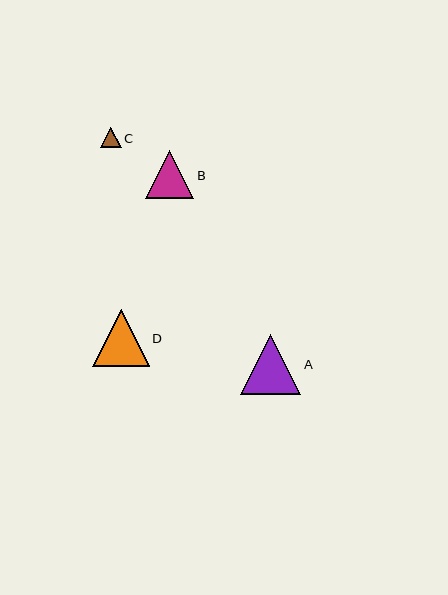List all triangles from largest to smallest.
From largest to smallest: A, D, B, C.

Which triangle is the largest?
Triangle A is the largest with a size of approximately 60 pixels.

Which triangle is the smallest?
Triangle C is the smallest with a size of approximately 21 pixels.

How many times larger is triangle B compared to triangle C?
Triangle B is approximately 2.3 times the size of triangle C.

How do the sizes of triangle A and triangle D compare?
Triangle A and triangle D are approximately the same size.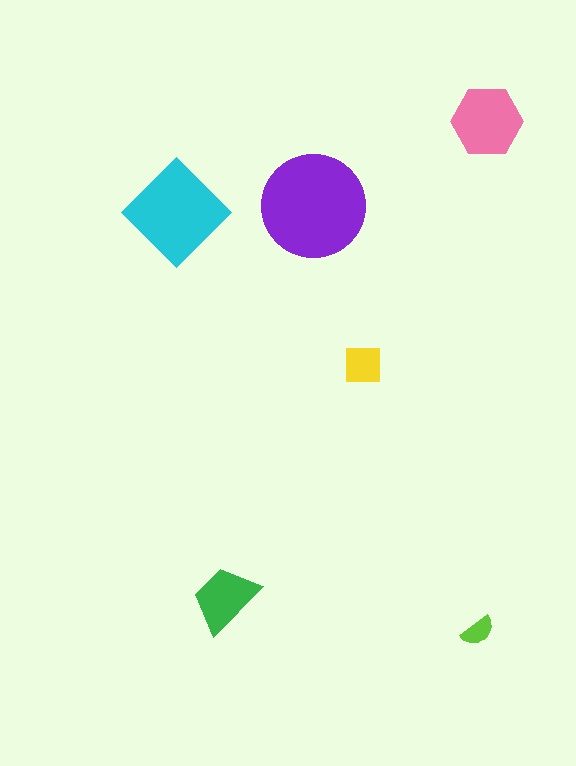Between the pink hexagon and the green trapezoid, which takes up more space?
The pink hexagon.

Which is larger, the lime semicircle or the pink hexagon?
The pink hexagon.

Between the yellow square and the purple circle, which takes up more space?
The purple circle.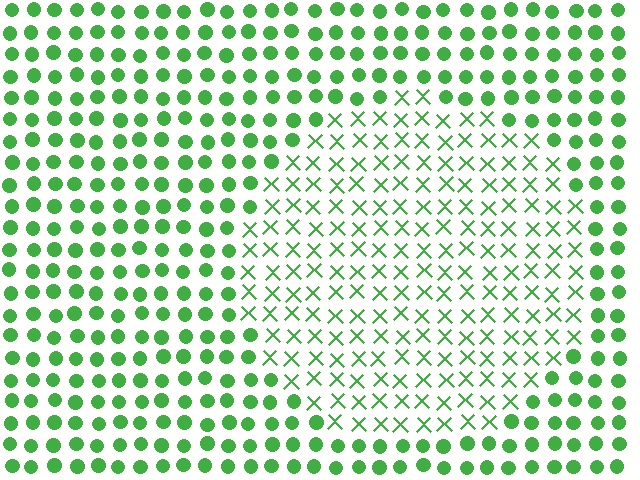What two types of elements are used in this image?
The image uses X marks inside the circle region and circles outside it.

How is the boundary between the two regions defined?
The boundary is defined by a change in element shape: X marks inside vs. circles outside. All elements share the same color and spacing.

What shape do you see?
I see a circle.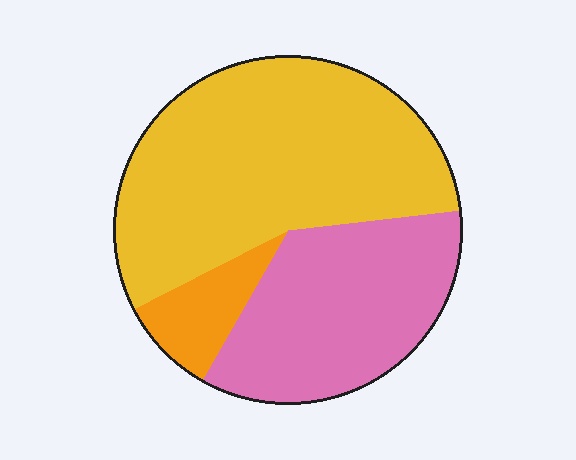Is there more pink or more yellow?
Yellow.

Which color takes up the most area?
Yellow, at roughly 55%.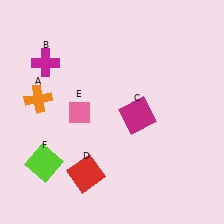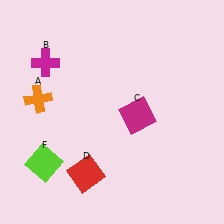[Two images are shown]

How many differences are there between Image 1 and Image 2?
There is 1 difference between the two images.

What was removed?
The pink diamond (E) was removed in Image 2.